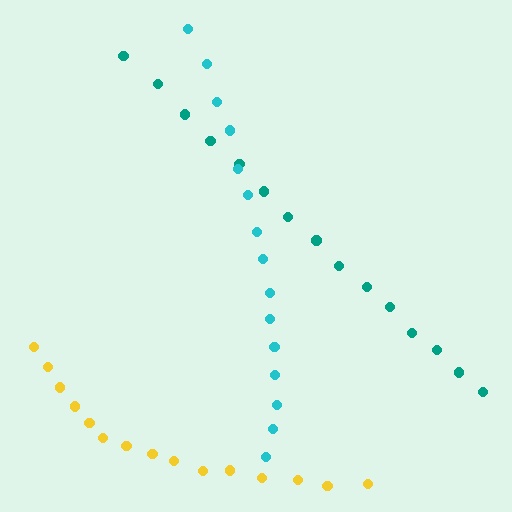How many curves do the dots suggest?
There are 3 distinct paths.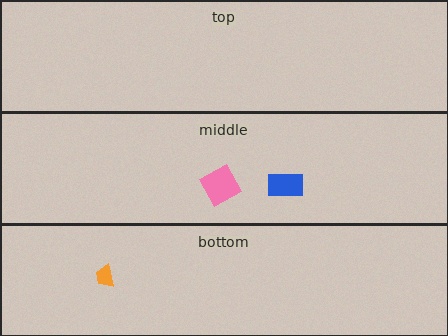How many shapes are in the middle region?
2.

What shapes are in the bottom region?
The orange trapezoid.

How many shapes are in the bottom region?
1.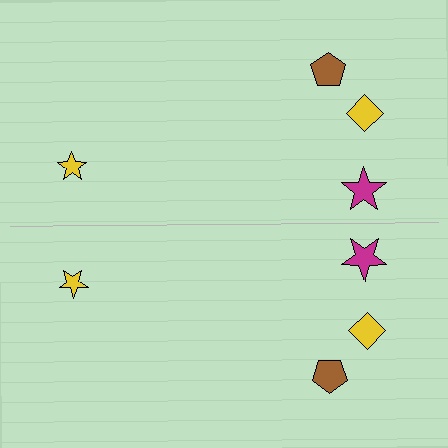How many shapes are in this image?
There are 8 shapes in this image.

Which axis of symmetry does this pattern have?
The pattern has a horizontal axis of symmetry running through the center of the image.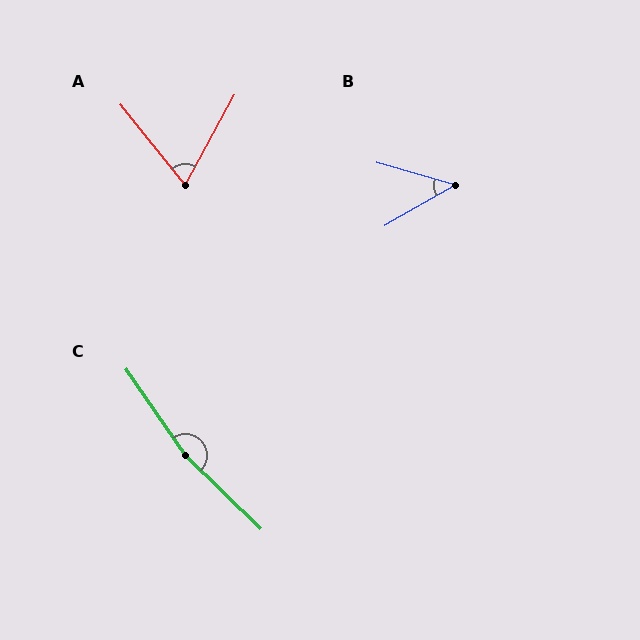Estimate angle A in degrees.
Approximately 68 degrees.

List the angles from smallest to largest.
B (46°), A (68°), C (169°).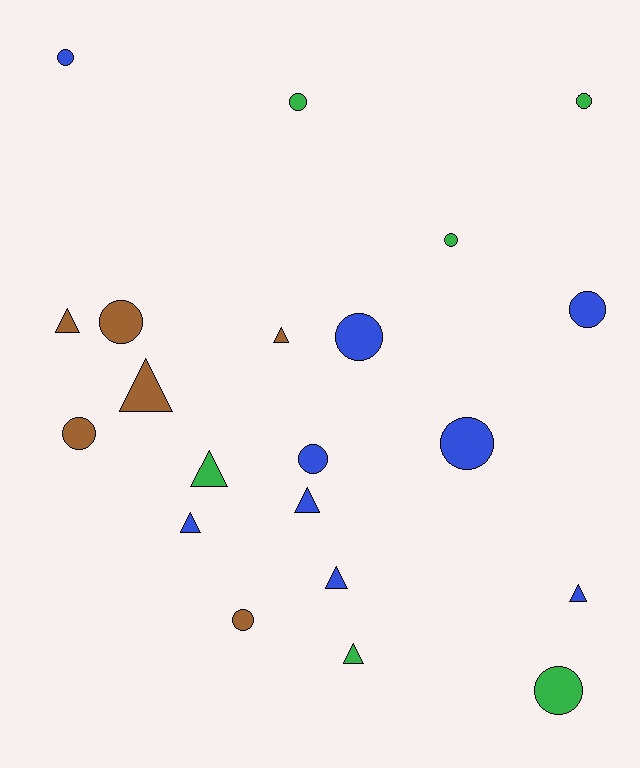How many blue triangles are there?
There are 4 blue triangles.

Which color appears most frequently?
Blue, with 9 objects.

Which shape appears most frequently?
Circle, with 12 objects.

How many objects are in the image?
There are 21 objects.